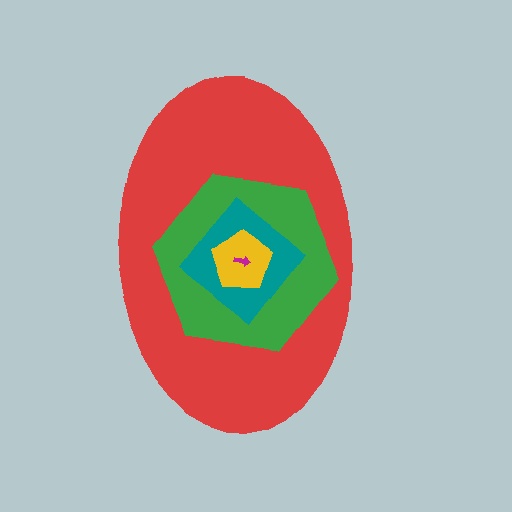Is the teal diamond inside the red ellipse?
Yes.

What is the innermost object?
The magenta arrow.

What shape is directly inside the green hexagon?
The teal diamond.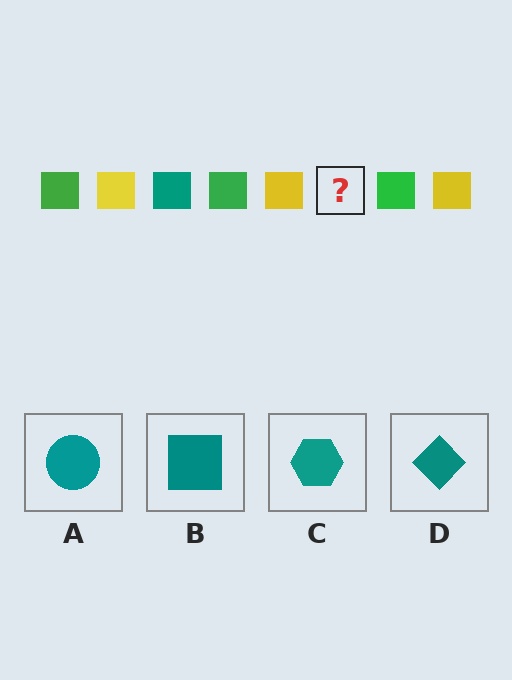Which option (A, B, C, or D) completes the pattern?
B.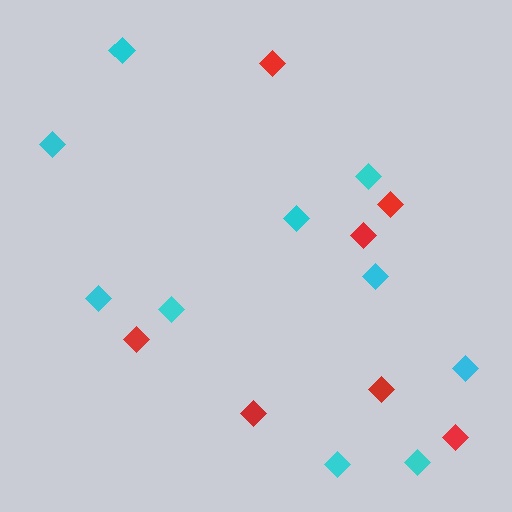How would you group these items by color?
There are 2 groups: one group of cyan diamonds (10) and one group of red diamonds (7).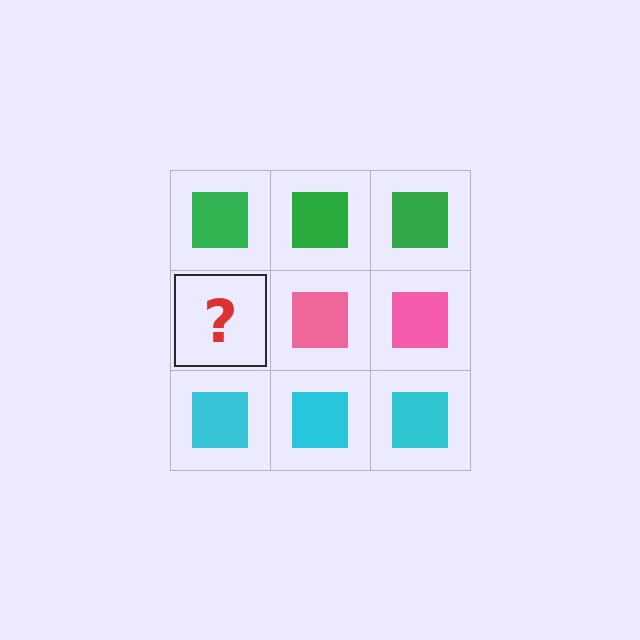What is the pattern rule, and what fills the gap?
The rule is that each row has a consistent color. The gap should be filled with a pink square.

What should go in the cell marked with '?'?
The missing cell should contain a pink square.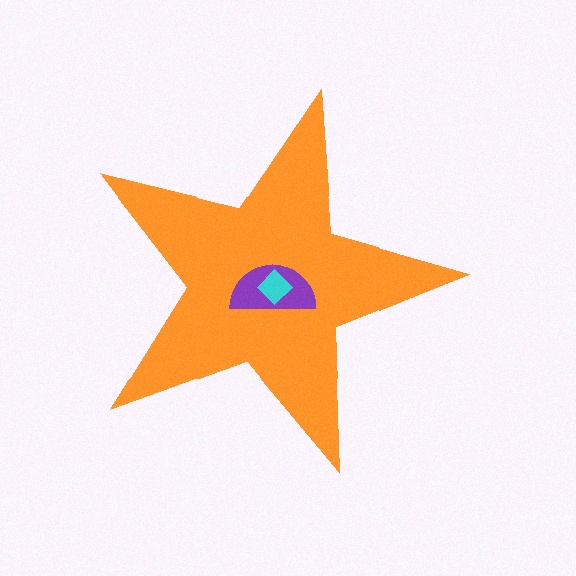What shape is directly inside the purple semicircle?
The cyan diamond.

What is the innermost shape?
The cyan diamond.